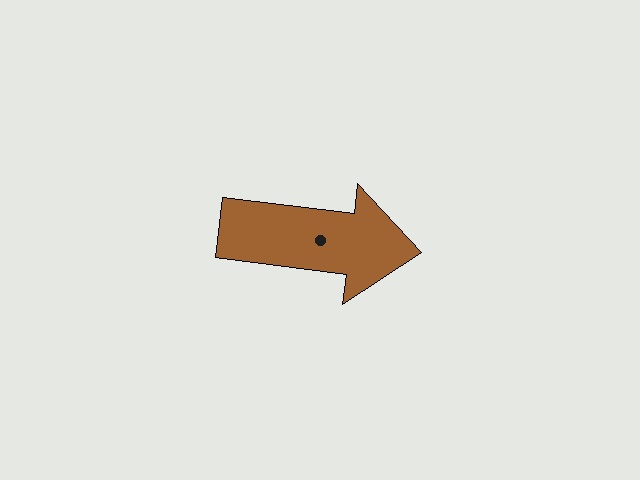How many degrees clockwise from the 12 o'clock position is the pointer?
Approximately 97 degrees.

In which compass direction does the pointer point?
East.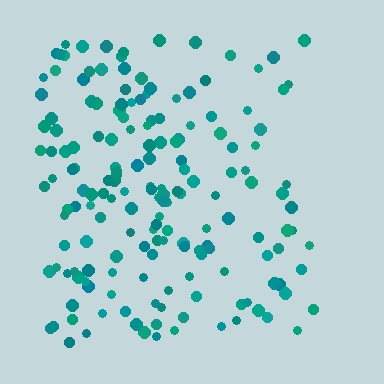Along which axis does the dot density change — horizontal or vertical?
Horizontal.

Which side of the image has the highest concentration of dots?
The left.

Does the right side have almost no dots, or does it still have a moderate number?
Still a moderate number, just noticeably fewer than the left.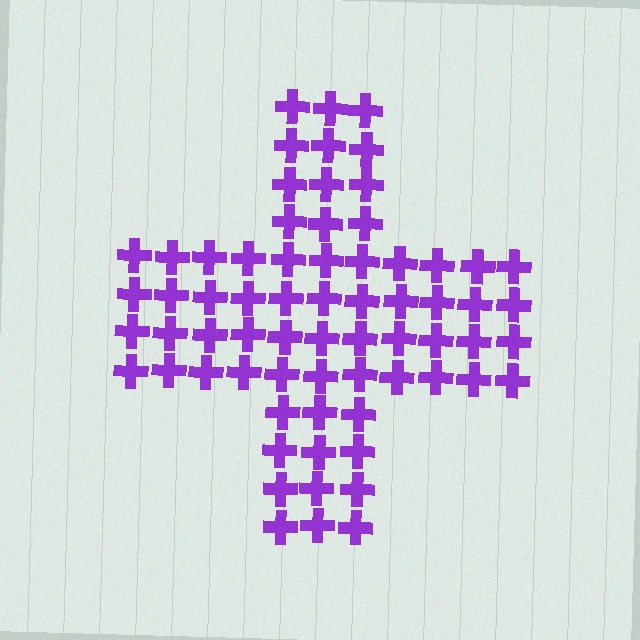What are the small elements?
The small elements are crosses.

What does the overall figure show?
The overall figure shows a cross.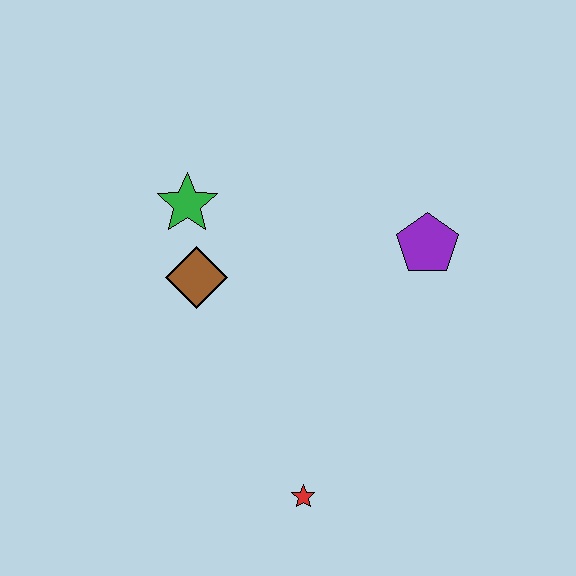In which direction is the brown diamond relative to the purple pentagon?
The brown diamond is to the left of the purple pentagon.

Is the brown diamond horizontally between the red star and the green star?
Yes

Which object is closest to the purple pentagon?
The brown diamond is closest to the purple pentagon.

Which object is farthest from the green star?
The red star is farthest from the green star.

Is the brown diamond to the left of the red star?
Yes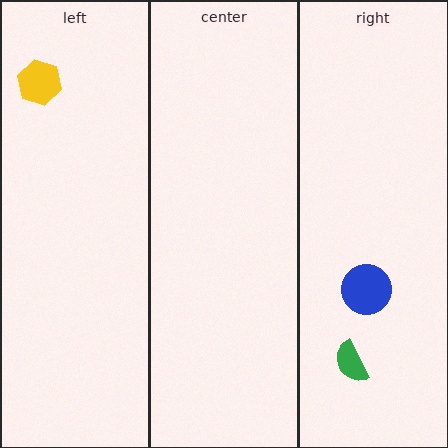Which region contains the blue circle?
The right region.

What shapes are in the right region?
The blue circle, the green semicircle.